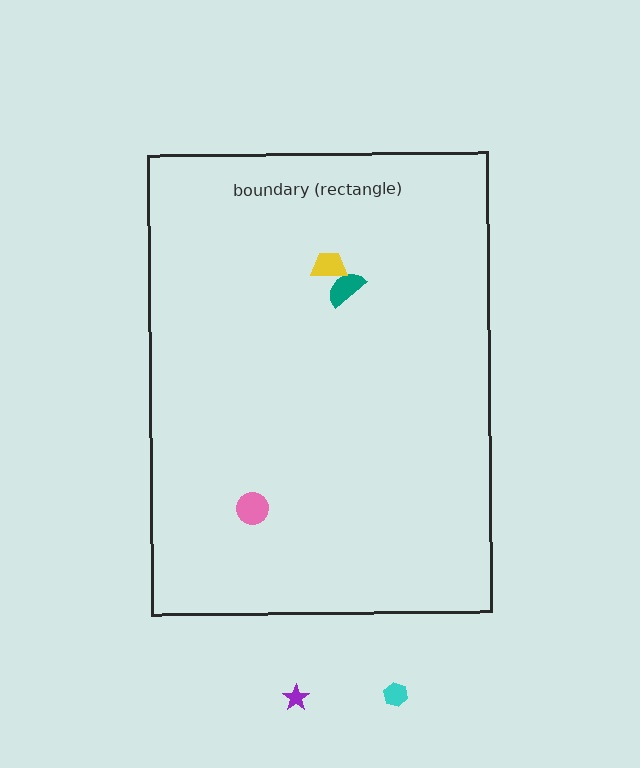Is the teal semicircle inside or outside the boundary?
Inside.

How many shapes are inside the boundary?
3 inside, 2 outside.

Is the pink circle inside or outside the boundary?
Inside.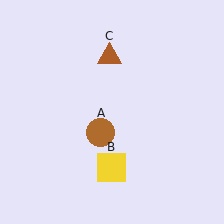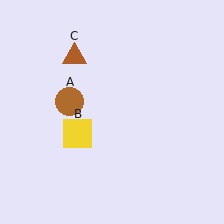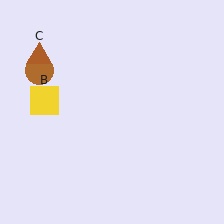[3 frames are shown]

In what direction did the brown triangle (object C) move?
The brown triangle (object C) moved left.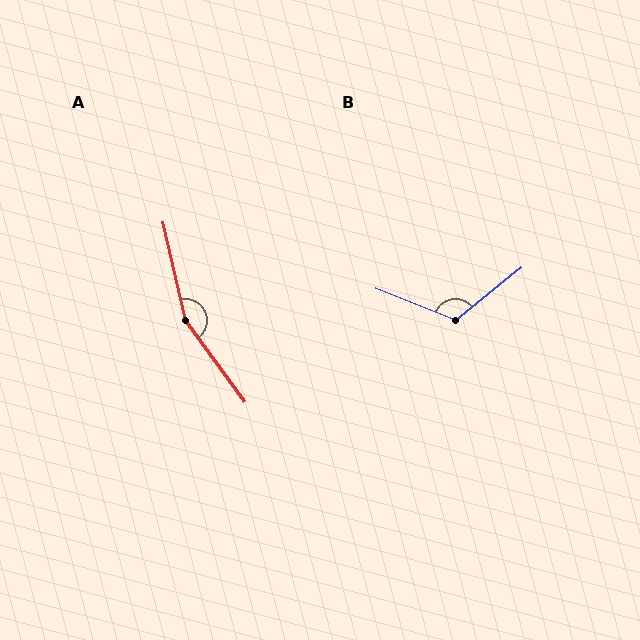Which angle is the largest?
A, at approximately 156 degrees.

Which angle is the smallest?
B, at approximately 119 degrees.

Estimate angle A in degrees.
Approximately 156 degrees.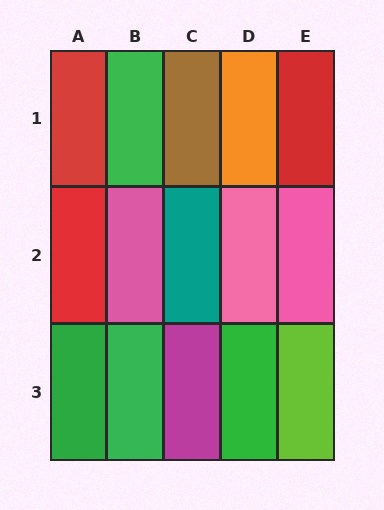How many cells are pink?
3 cells are pink.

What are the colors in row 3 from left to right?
Green, green, magenta, green, lime.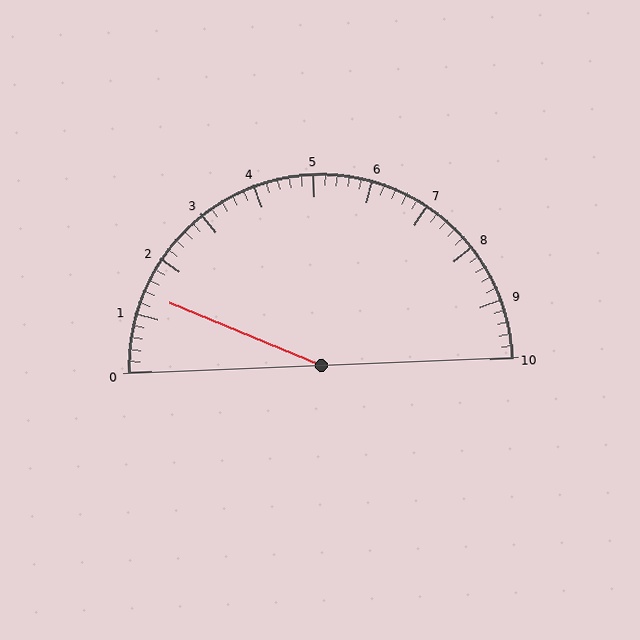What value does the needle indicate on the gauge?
The needle indicates approximately 1.4.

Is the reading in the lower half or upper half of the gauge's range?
The reading is in the lower half of the range (0 to 10).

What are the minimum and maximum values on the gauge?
The gauge ranges from 0 to 10.